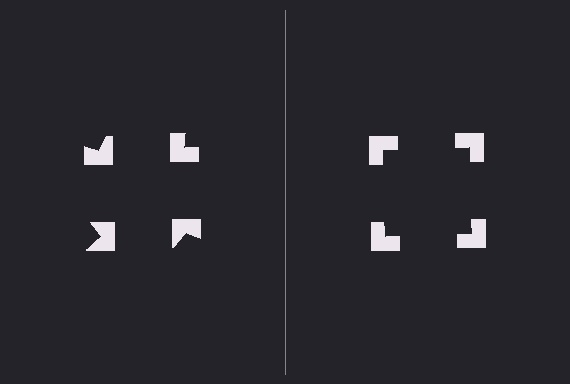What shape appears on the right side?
An illusory square.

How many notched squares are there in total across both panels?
8 — 4 on each side.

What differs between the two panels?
The notched squares are positioned identically on both sides; only the wedge orientations differ. On the right they align to a square; on the left they are misaligned.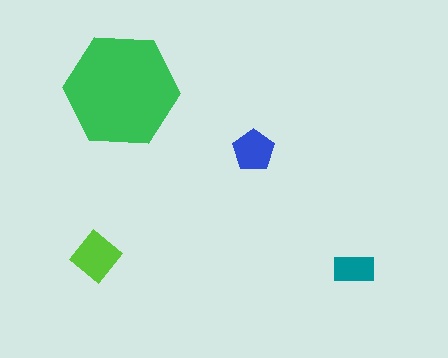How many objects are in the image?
There are 4 objects in the image.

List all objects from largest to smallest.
The green hexagon, the lime diamond, the blue pentagon, the teal rectangle.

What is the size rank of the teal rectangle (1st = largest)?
4th.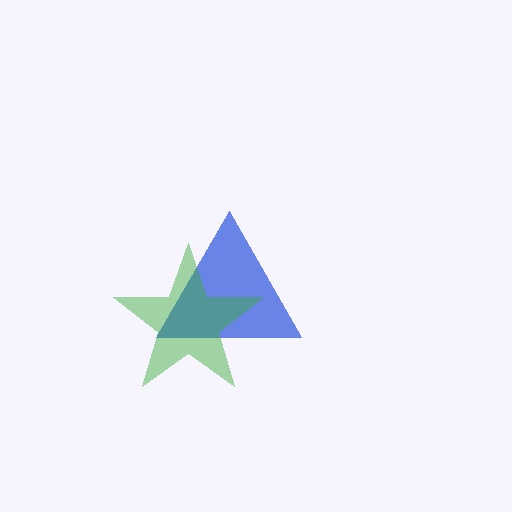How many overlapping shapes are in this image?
There are 2 overlapping shapes in the image.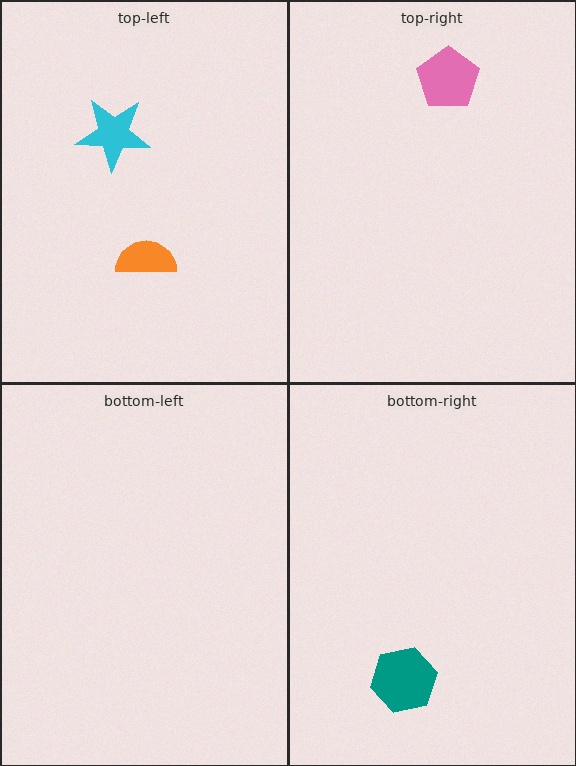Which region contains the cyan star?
The top-left region.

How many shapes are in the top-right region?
1.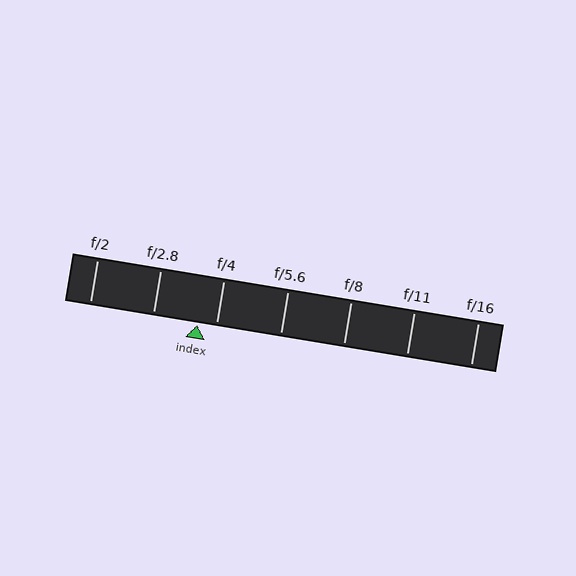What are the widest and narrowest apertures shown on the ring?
The widest aperture shown is f/2 and the narrowest is f/16.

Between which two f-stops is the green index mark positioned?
The index mark is between f/2.8 and f/4.